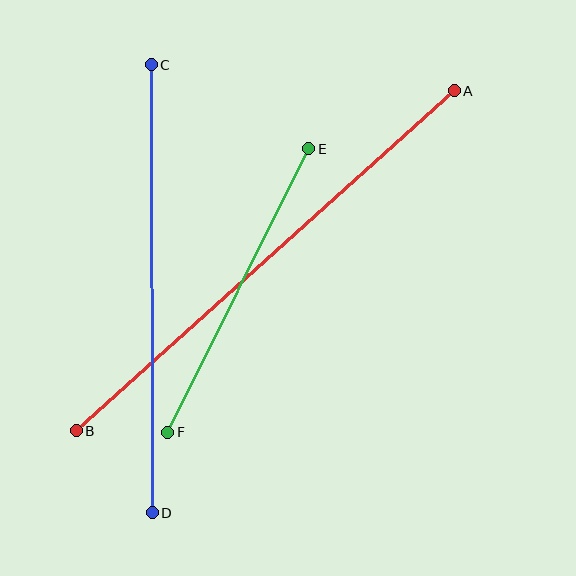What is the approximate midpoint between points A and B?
The midpoint is at approximately (265, 261) pixels.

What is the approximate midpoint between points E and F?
The midpoint is at approximately (238, 290) pixels.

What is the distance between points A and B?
The distance is approximately 508 pixels.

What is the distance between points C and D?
The distance is approximately 448 pixels.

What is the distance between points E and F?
The distance is approximately 317 pixels.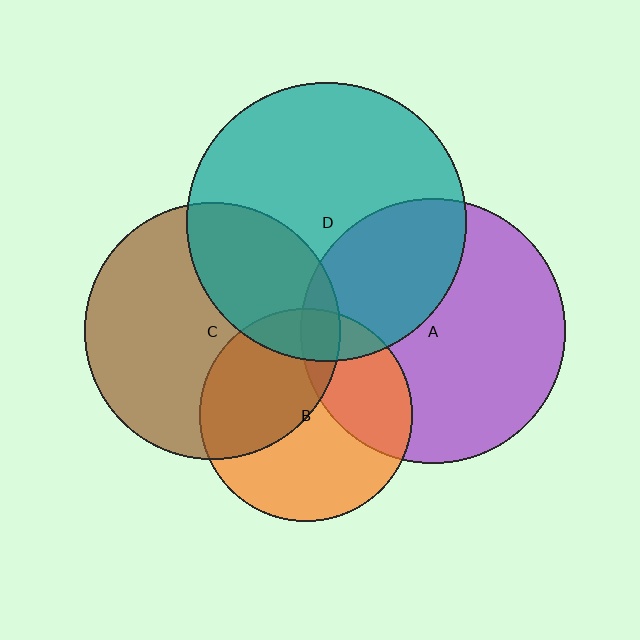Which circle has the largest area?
Circle D (teal).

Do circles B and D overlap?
Yes.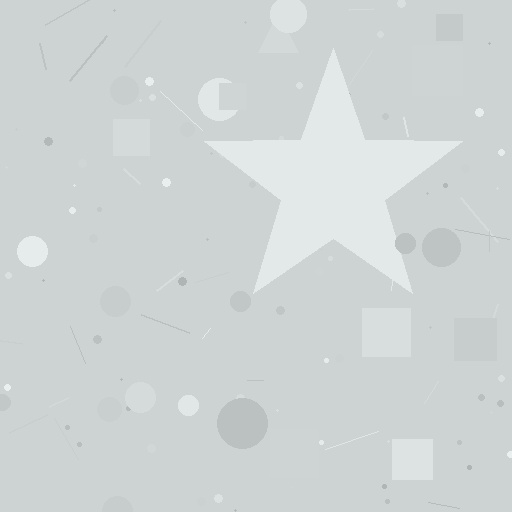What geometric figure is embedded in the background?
A star is embedded in the background.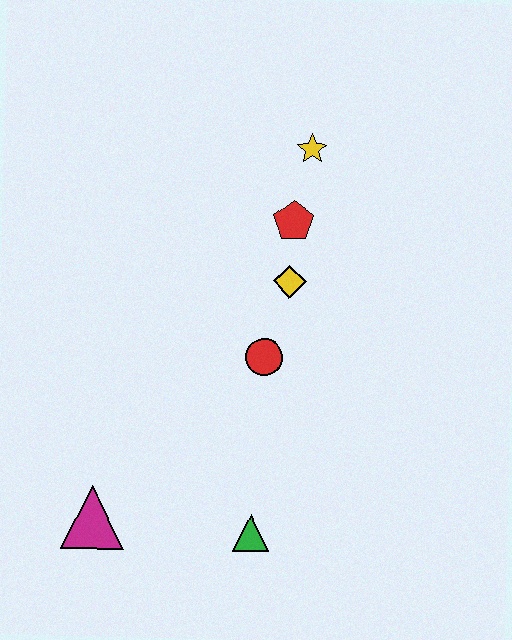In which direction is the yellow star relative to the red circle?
The yellow star is above the red circle.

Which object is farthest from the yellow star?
The magenta triangle is farthest from the yellow star.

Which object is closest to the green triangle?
The magenta triangle is closest to the green triangle.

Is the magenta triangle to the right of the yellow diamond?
No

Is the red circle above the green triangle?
Yes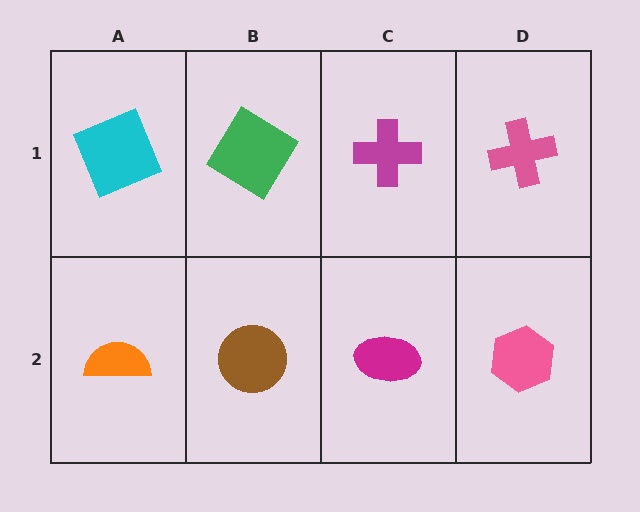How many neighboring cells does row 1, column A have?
2.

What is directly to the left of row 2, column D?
A magenta ellipse.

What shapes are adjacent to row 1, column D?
A pink hexagon (row 2, column D), a magenta cross (row 1, column C).